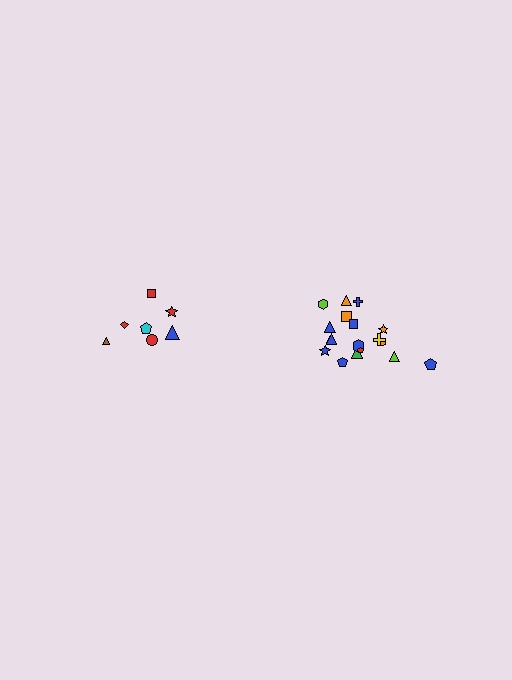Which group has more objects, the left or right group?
The right group.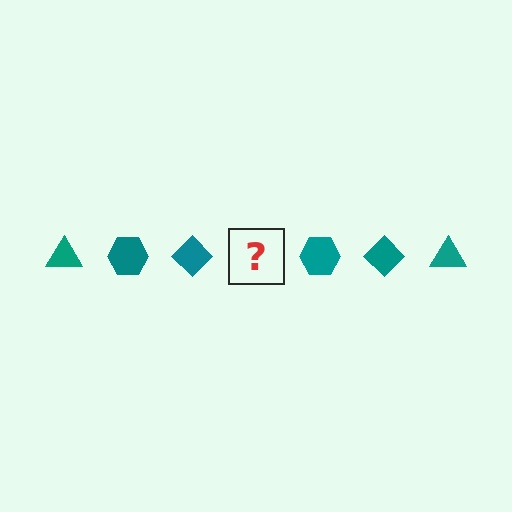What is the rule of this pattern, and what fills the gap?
The rule is that the pattern cycles through triangle, hexagon, diamond shapes in teal. The gap should be filled with a teal triangle.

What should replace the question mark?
The question mark should be replaced with a teal triangle.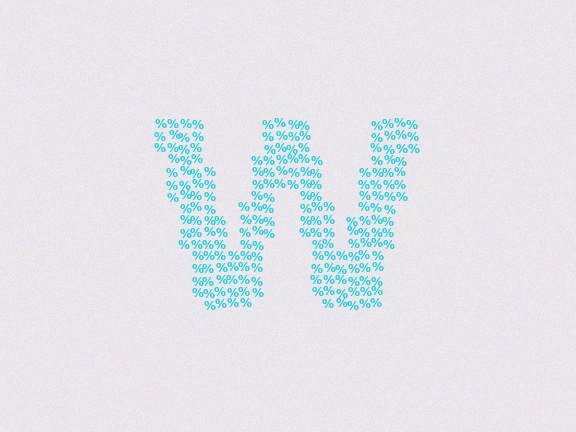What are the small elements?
The small elements are percent signs.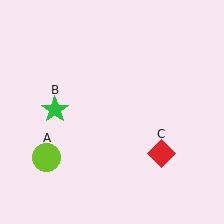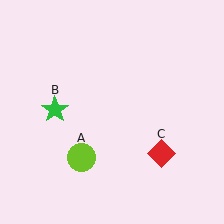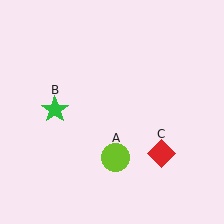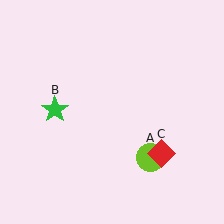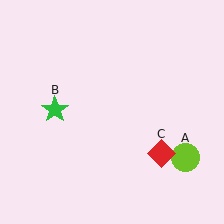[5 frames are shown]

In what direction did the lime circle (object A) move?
The lime circle (object A) moved right.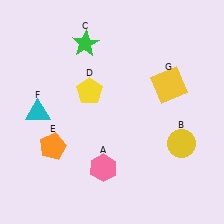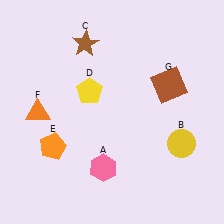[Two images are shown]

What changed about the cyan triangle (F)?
In Image 1, F is cyan. In Image 2, it changed to orange.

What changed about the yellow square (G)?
In Image 1, G is yellow. In Image 2, it changed to brown.